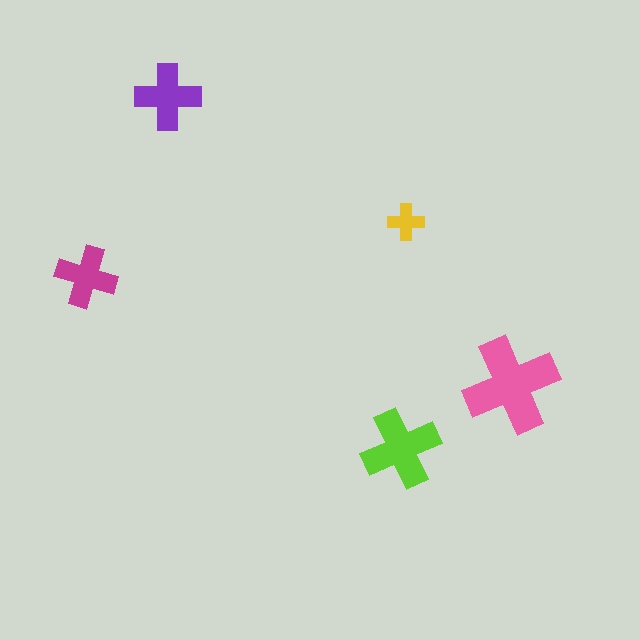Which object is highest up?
The purple cross is topmost.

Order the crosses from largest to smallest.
the pink one, the lime one, the purple one, the magenta one, the yellow one.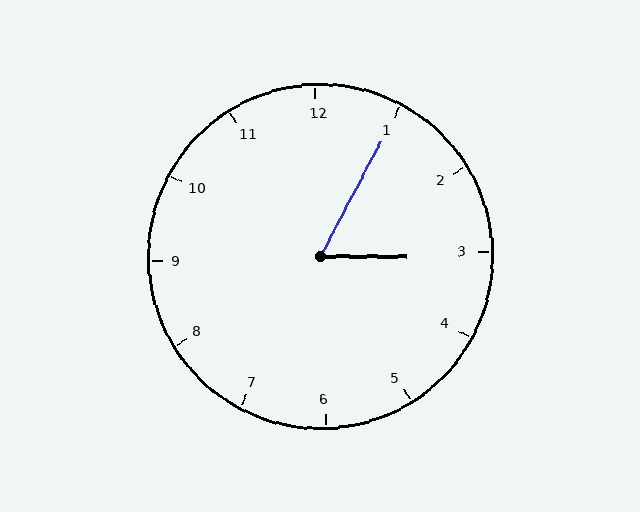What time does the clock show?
3:05.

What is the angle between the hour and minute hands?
Approximately 62 degrees.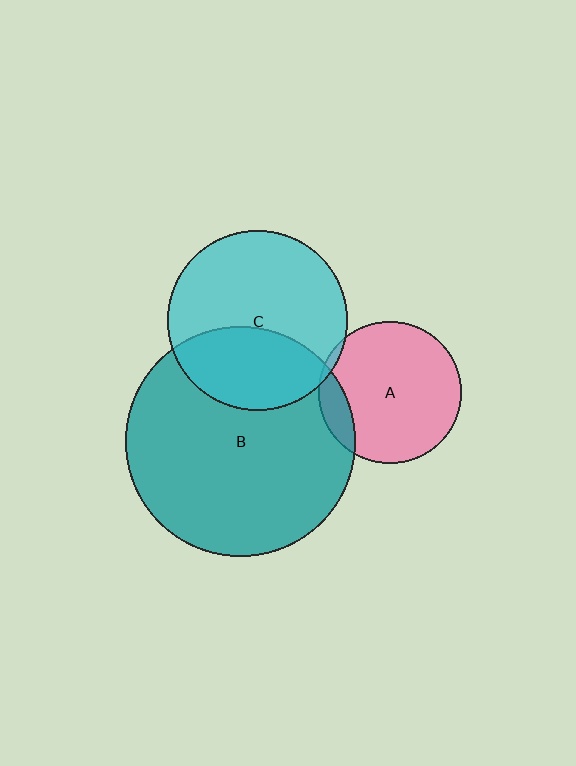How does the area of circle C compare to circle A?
Approximately 1.6 times.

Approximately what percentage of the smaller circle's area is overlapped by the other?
Approximately 5%.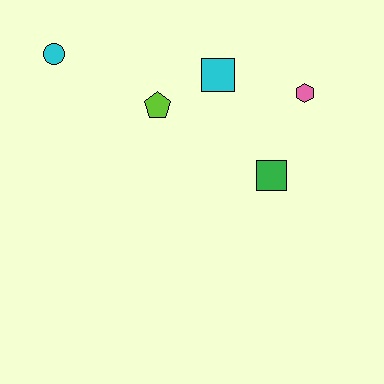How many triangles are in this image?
There are no triangles.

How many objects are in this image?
There are 5 objects.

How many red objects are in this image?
There are no red objects.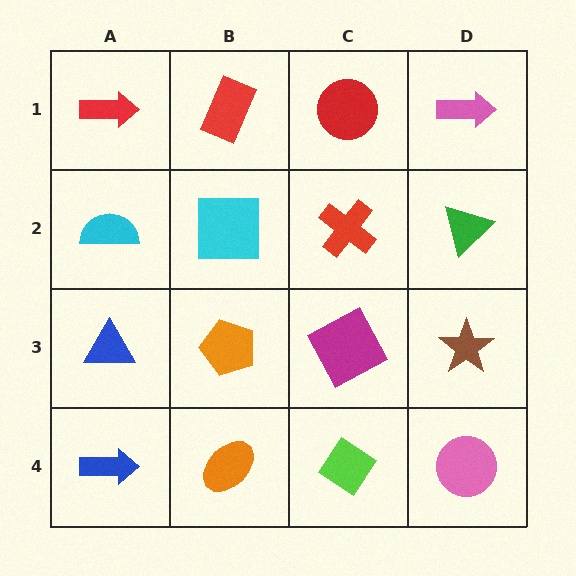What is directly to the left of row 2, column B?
A cyan semicircle.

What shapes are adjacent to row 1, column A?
A cyan semicircle (row 2, column A), a red rectangle (row 1, column B).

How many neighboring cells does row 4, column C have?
3.